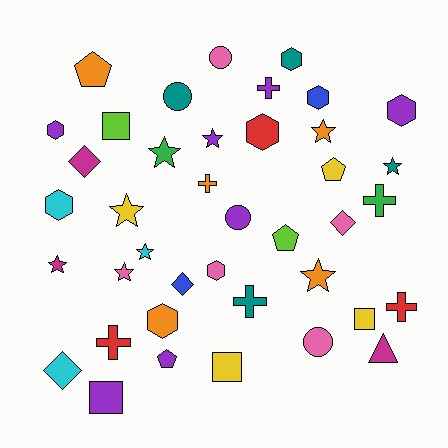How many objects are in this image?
There are 40 objects.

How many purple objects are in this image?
There are 7 purple objects.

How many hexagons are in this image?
There are 8 hexagons.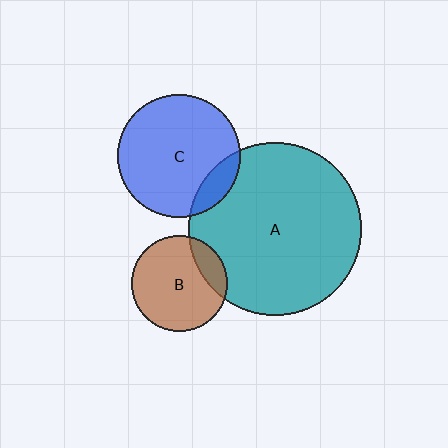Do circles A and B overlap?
Yes.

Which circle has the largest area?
Circle A (teal).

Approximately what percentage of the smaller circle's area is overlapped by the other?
Approximately 15%.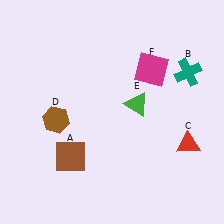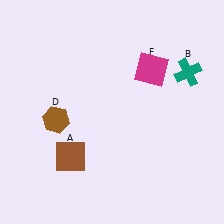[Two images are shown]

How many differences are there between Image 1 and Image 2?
There are 2 differences between the two images.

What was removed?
The green triangle (E), the red triangle (C) were removed in Image 2.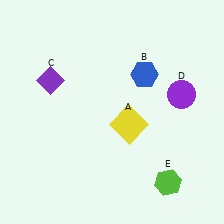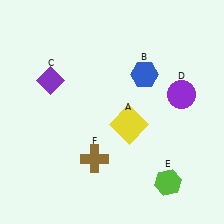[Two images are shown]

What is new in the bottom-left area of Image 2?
A brown cross (F) was added in the bottom-left area of Image 2.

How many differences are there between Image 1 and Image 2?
There is 1 difference between the two images.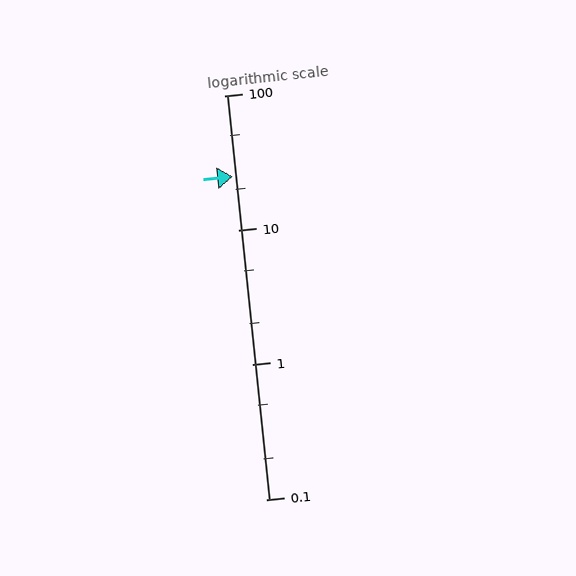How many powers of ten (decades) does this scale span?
The scale spans 3 decades, from 0.1 to 100.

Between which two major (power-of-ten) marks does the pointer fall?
The pointer is between 10 and 100.